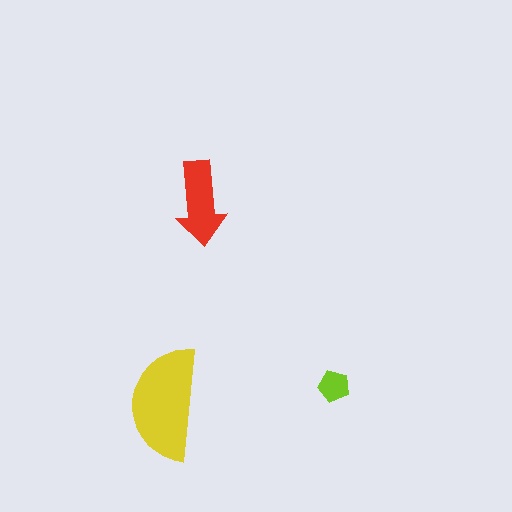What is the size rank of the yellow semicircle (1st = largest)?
1st.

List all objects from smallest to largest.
The lime pentagon, the red arrow, the yellow semicircle.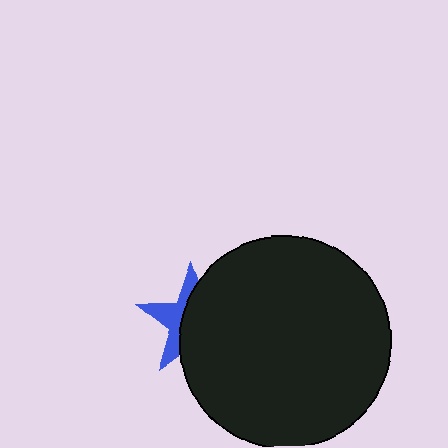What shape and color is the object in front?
The object in front is a black circle.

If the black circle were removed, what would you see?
You would see the complete blue star.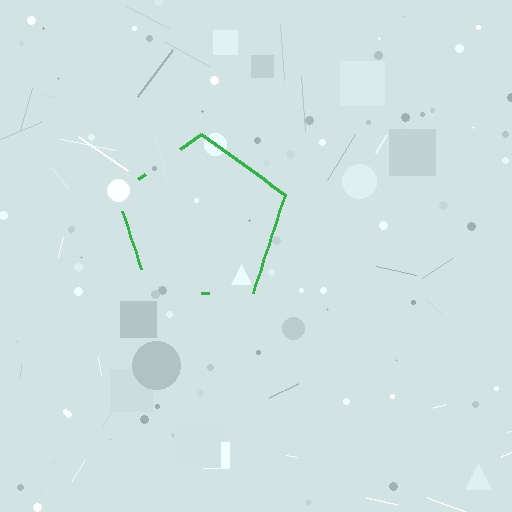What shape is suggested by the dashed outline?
The dashed outline suggests a pentagon.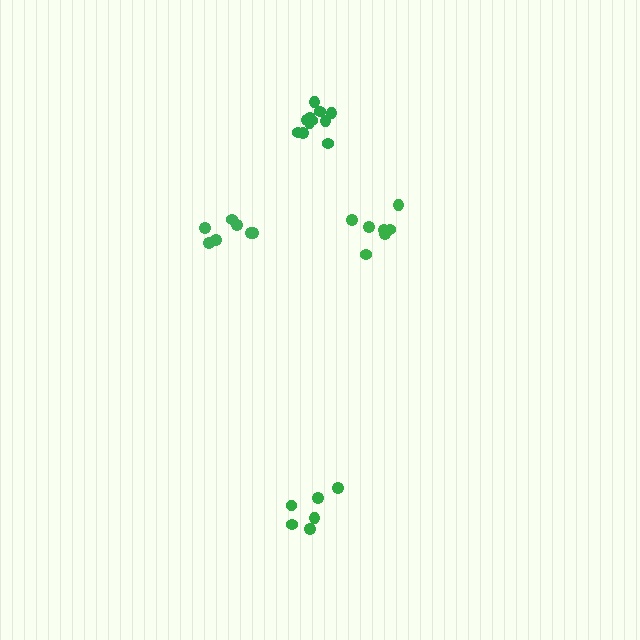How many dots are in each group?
Group 1: 7 dots, Group 2: 6 dots, Group 3: 7 dots, Group 4: 11 dots (31 total).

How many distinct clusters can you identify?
There are 4 distinct clusters.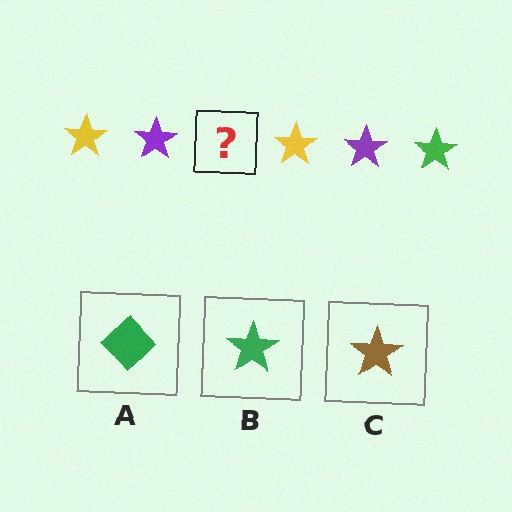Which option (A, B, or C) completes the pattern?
B.